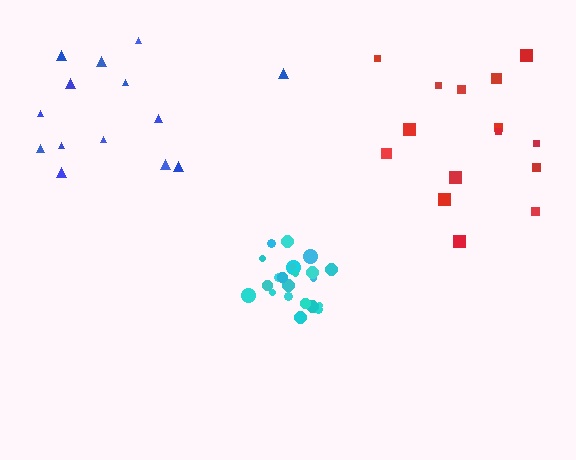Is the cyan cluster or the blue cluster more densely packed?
Cyan.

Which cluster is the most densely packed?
Cyan.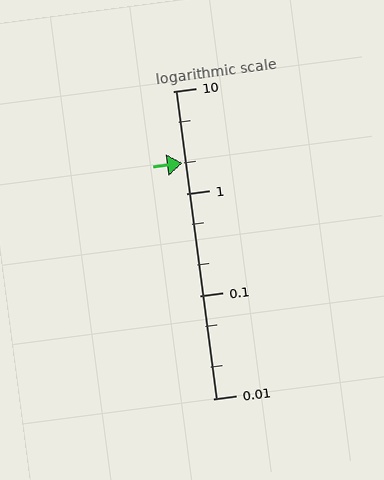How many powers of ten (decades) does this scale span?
The scale spans 3 decades, from 0.01 to 10.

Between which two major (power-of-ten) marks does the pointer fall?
The pointer is between 1 and 10.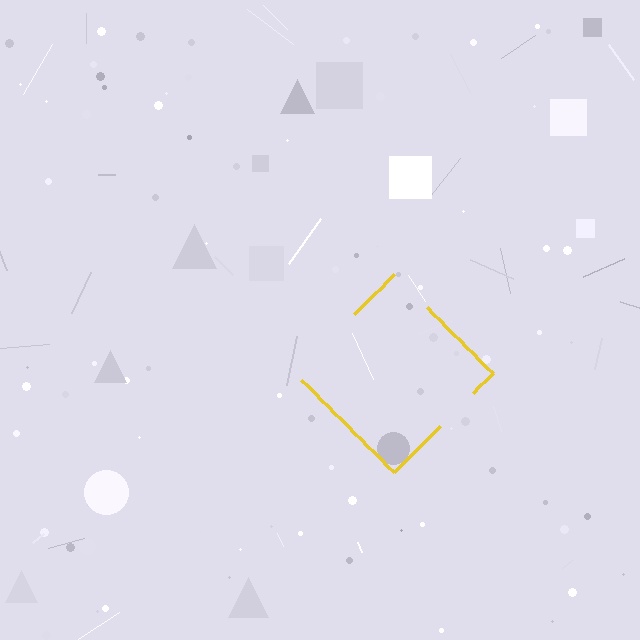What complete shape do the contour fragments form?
The contour fragments form a diamond.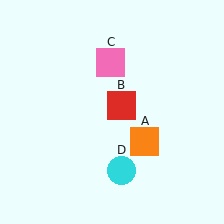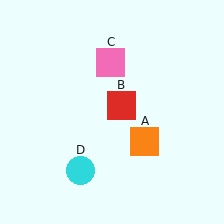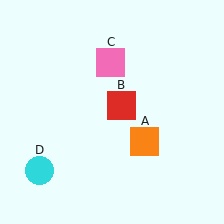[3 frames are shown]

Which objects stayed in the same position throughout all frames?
Orange square (object A) and red square (object B) and pink square (object C) remained stationary.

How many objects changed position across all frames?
1 object changed position: cyan circle (object D).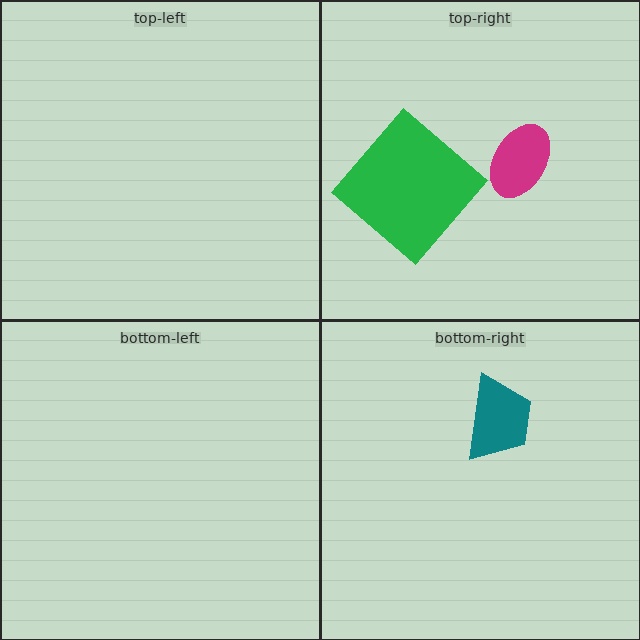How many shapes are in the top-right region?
2.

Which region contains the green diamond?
The top-right region.